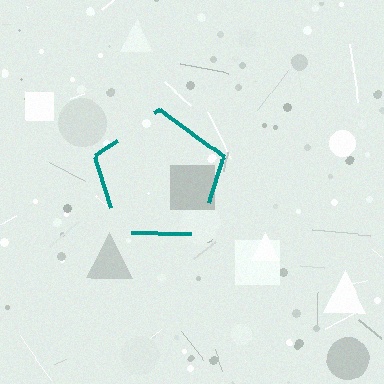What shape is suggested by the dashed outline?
The dashed outline suggests a pentagon.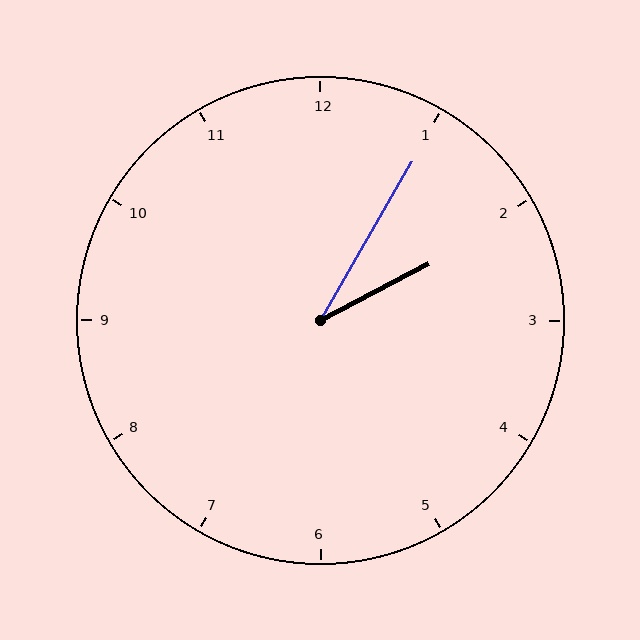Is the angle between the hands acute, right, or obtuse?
It is acute.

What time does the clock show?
2:05.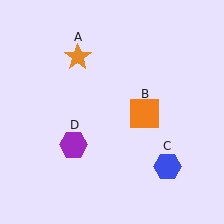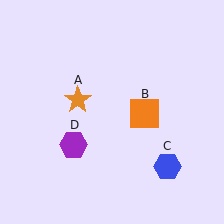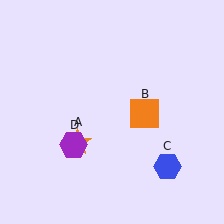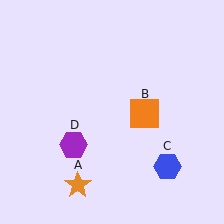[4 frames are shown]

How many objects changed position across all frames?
1 object changed position: orange star (object A).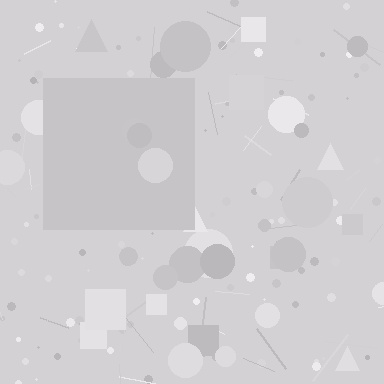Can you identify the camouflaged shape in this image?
The camouflaged shape is a square.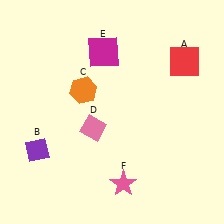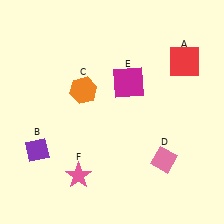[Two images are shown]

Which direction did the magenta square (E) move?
The magenta square (E) moved down.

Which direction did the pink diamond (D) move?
The pink diamond (D) moved right.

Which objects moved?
The objects that moved are: the pink diamond (D), the magenta square (E), the pink star (F).